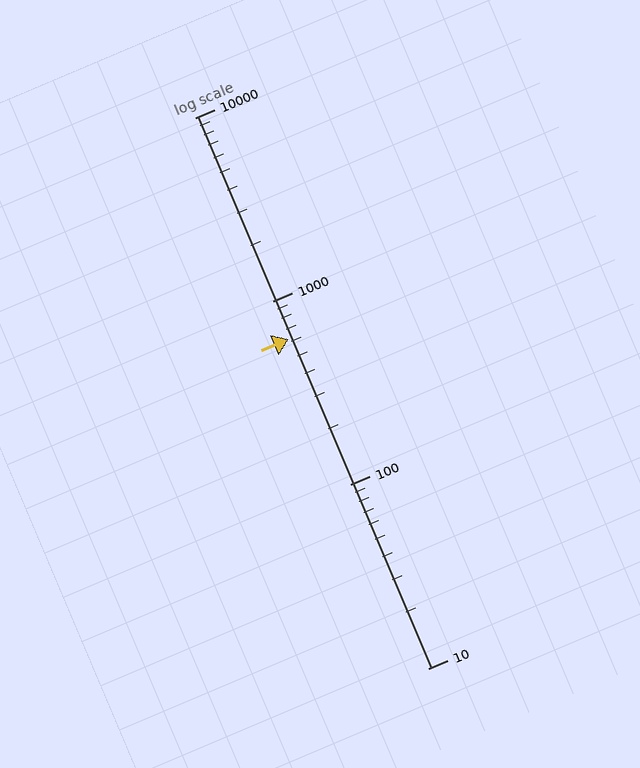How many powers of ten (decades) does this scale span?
The scale spans 3 decades, from 10 to 10000.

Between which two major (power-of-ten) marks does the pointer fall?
The pointer is between 100 and 1000.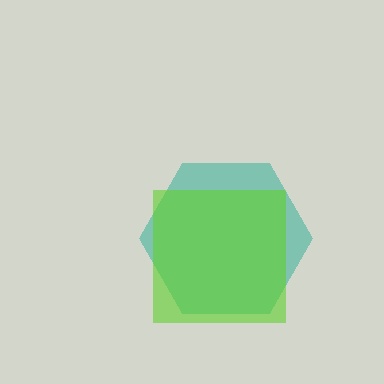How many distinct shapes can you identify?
There are 2 distinct shapes: a teal hexagon, a lime square.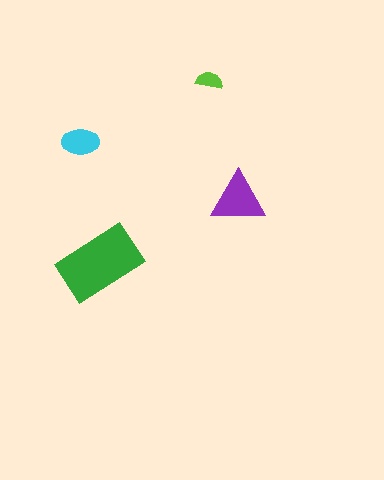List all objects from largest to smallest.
The green rectangle, the purple triangle, the cyan ellipse, the lime semicircle.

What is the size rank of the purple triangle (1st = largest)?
2nd.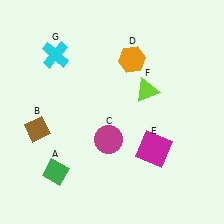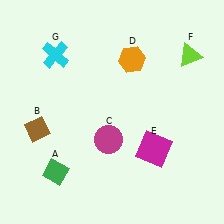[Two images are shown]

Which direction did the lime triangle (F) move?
The lime triangle (F) moved right.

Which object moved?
The lime triangle (F) moved right.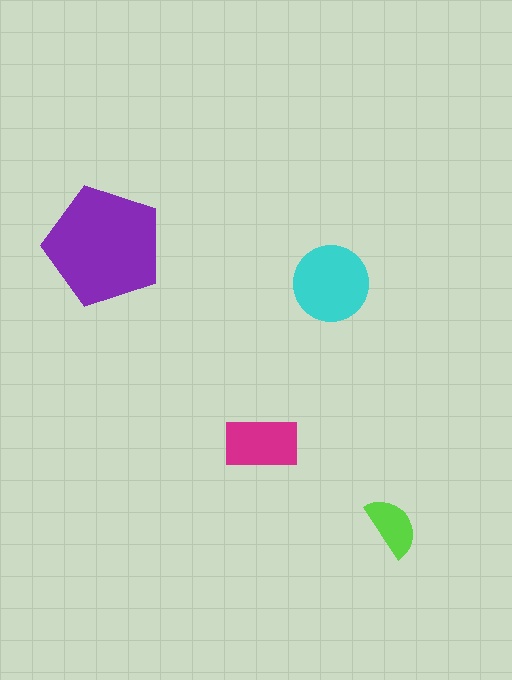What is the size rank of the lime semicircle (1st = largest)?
4th.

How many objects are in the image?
There are 4 objects in the image.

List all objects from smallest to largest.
The lime semicircle, the magenta rectangle, the cyan circle, the purple pentagon.